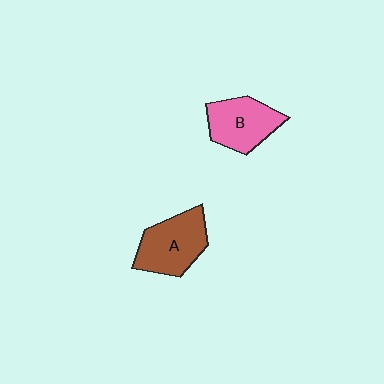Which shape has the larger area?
Shape A (brown).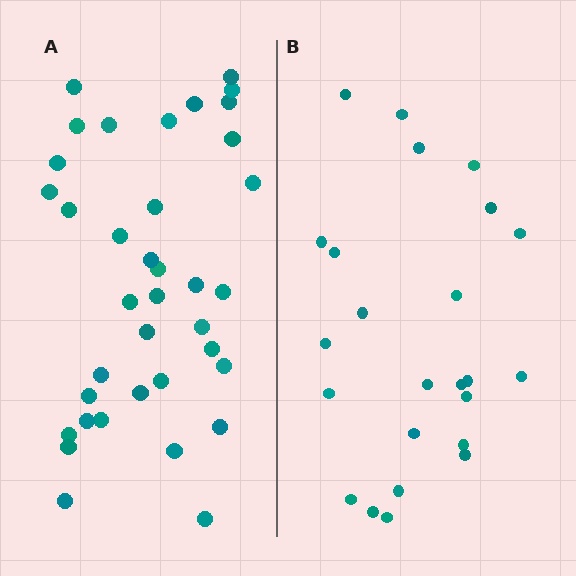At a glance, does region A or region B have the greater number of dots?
Region A (the left region) has more dots.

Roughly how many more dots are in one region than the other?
Region A has approximately 15 more dots than region B.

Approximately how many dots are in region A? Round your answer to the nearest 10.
About 40 dots. (The exact count is 37, which rounds to 40.)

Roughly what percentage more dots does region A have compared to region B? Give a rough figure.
About 55% more.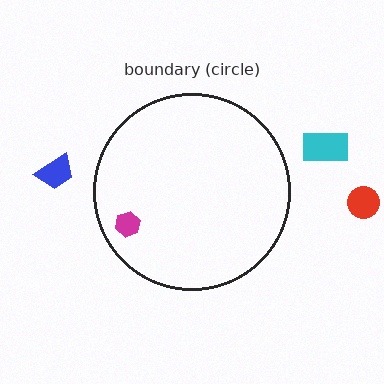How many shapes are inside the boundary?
1 inside, 3 outside.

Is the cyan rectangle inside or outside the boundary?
Outside.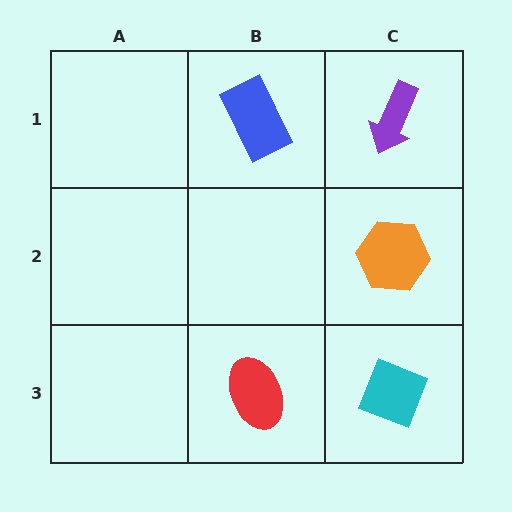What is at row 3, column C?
A cyan diamond.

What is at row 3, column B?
A red ellipse.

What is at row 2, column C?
An orange hexagon.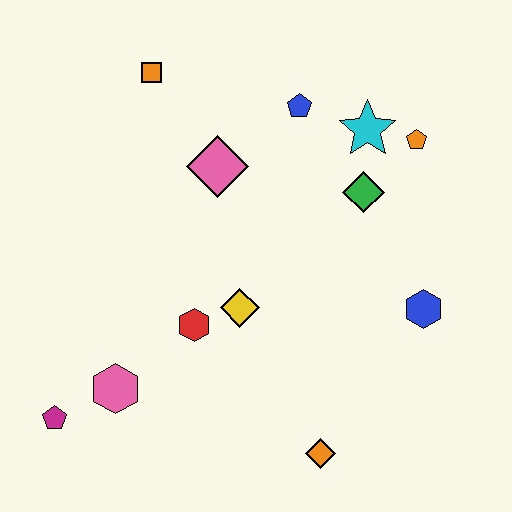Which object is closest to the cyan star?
The orange pentagon is closest to the cyan star.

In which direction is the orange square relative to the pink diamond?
The orange square is above the pink diamond.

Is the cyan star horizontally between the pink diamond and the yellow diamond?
No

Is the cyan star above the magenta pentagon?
Yes